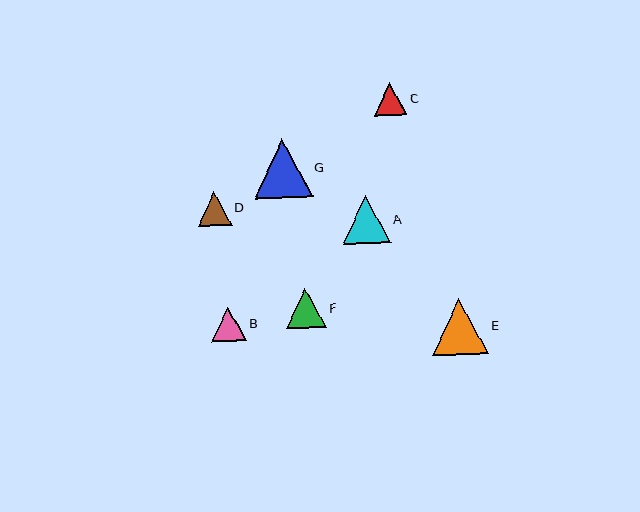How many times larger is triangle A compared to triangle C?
Triangle A is approximately 1.5 times the size of triangle C.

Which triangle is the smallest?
Triangle C is the smallest with a size of approximately 32 pixels.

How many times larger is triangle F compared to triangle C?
Triangle F is approximately 1.2 times the size of triangle C.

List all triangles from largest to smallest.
From largest to smallest: G, E, A, F, B, D, C.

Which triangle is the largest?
Triangle G is the largest with a size of approximately 58 pixels.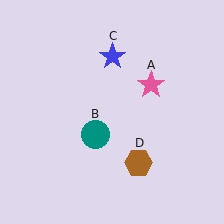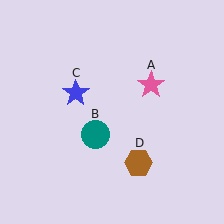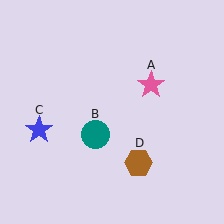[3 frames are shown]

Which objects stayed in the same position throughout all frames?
Pink star (object A) and teal circle (object B) and brown hexagon (object D) remained stationary.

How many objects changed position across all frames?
1 object changed position: blue star (object C).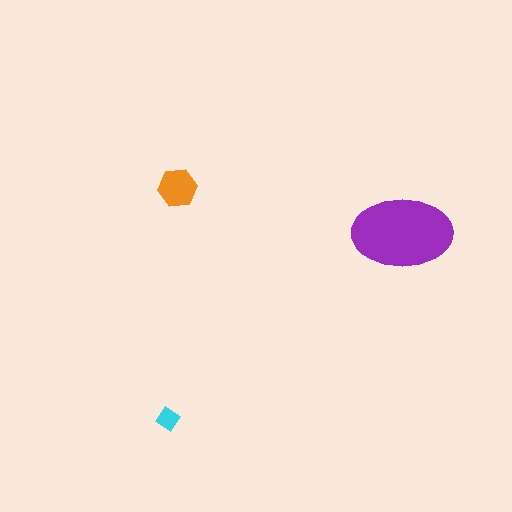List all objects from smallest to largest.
The cyan diamond, the orange hexagon, the purple ellipse.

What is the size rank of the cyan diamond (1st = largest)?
3rd.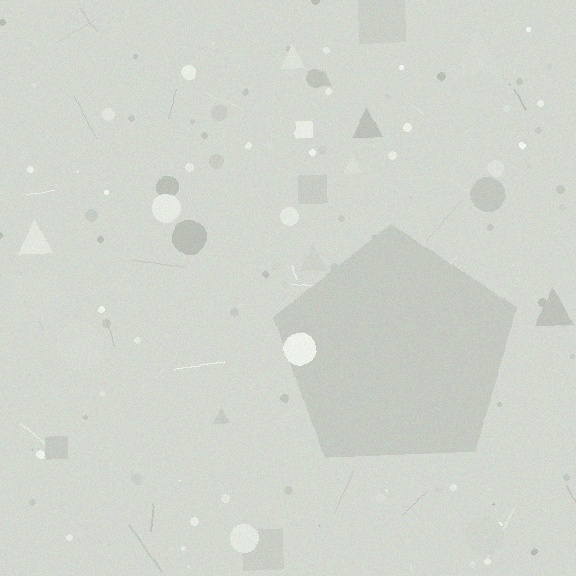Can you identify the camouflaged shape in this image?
The camouflaged shape is a pentagon.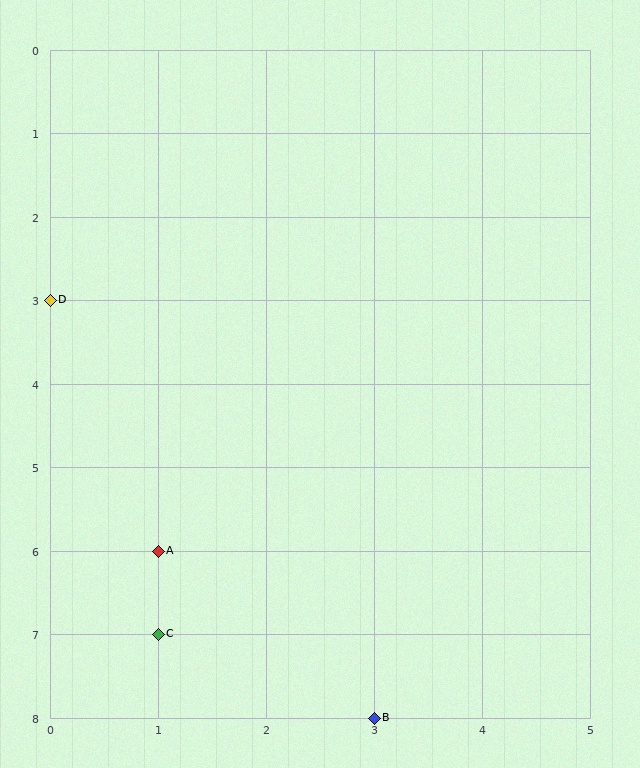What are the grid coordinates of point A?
Point A is at grid coordinates (1, 6).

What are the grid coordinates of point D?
Point D is at grid coordinates (0, 3).